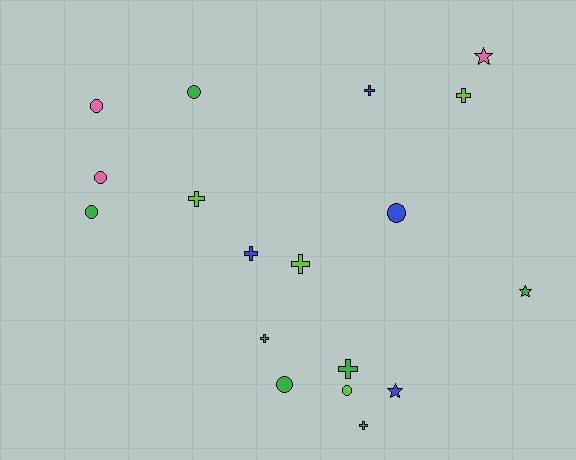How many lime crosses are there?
There are 3 lime crosses.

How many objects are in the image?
There are 18 objects.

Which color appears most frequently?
Green, with 7 objects.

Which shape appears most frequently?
Cross, with 8 objects.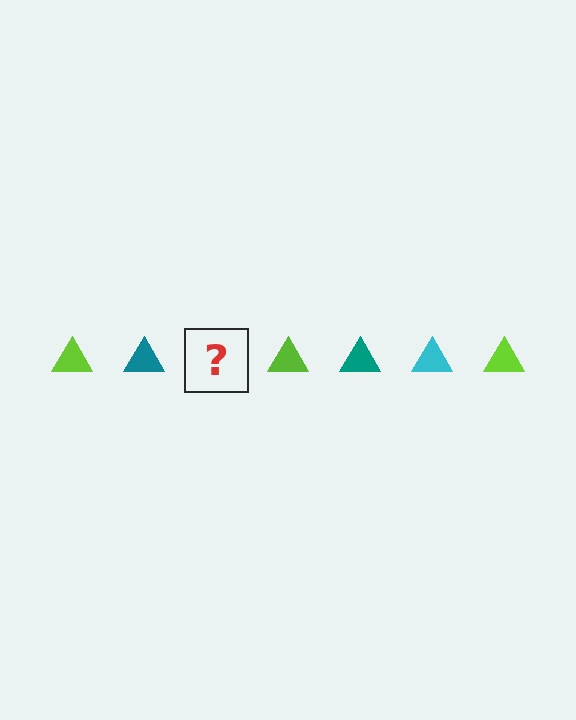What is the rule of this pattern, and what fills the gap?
The rule is that the pattern cycles through lime, teal, cyan triangles. The gap should be filled with a cyan triangle.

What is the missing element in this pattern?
The missing element is a cyan triangle.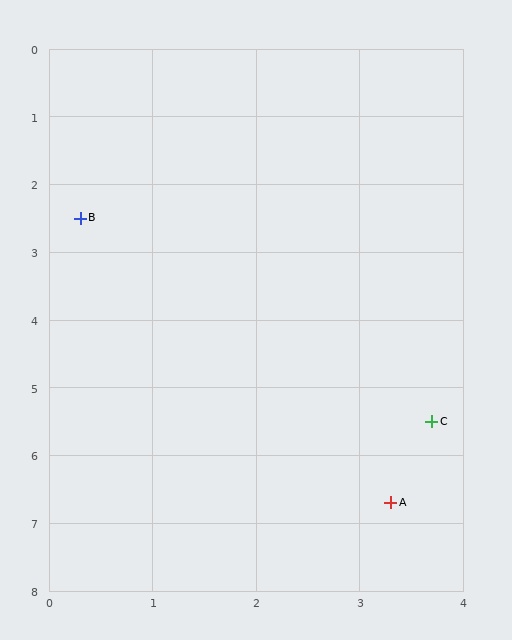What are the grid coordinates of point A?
Point A is at approximately (3.3, 6.7).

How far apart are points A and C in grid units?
Points A and C are about 1.3 grid units apart.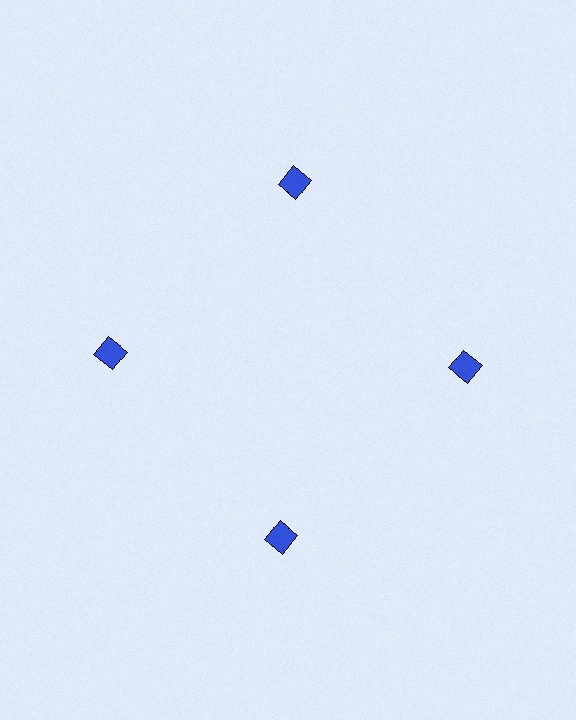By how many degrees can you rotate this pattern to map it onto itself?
The pattern maps onto itself every 90 degrees of rotation.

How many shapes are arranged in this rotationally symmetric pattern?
There are 4 shapes, arranged in 4 groups of 1.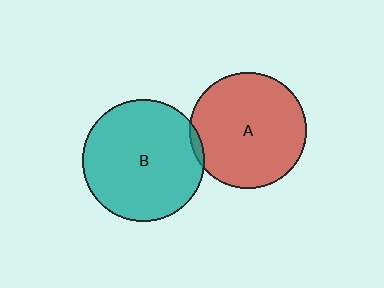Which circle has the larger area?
Circle B (teal).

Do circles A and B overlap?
Yes.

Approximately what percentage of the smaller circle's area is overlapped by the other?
Approximately 5%.